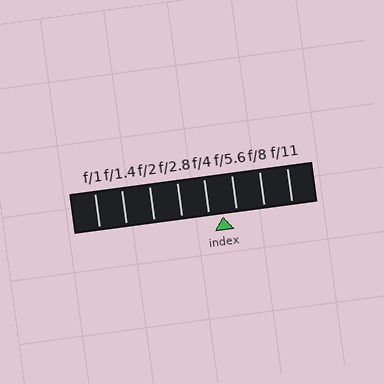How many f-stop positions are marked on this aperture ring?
There are 8 f-stop positions marked.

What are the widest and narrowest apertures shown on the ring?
The widest aperture shown is f/1 and the narrowest is f/11.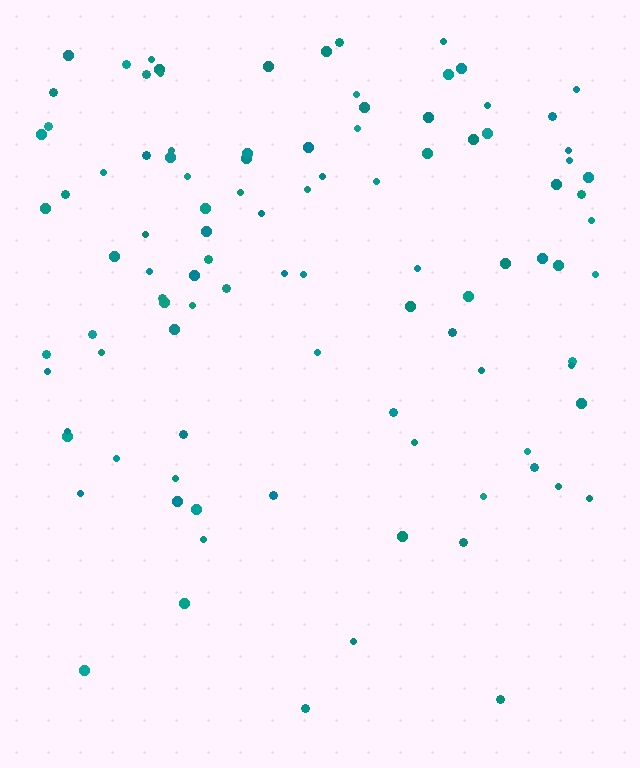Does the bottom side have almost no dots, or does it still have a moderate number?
Still a moderate number, just noticeably fewer than the top.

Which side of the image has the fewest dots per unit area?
The bottom.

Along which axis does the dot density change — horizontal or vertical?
Vertical.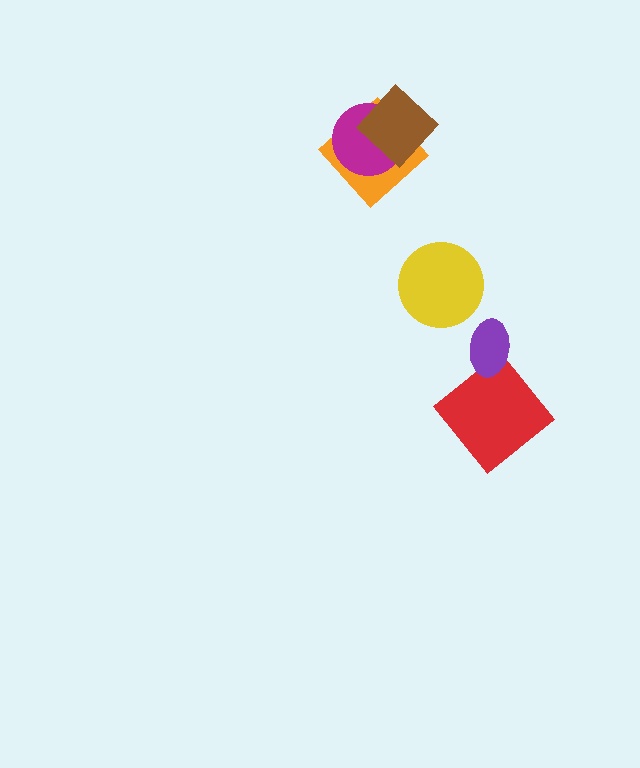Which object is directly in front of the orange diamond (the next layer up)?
The magenta circle is directly in front of the orange diamond.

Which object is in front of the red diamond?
The purple ellipse is in front of the red diamond.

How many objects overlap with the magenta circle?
2 objects overlap with the magenta circle.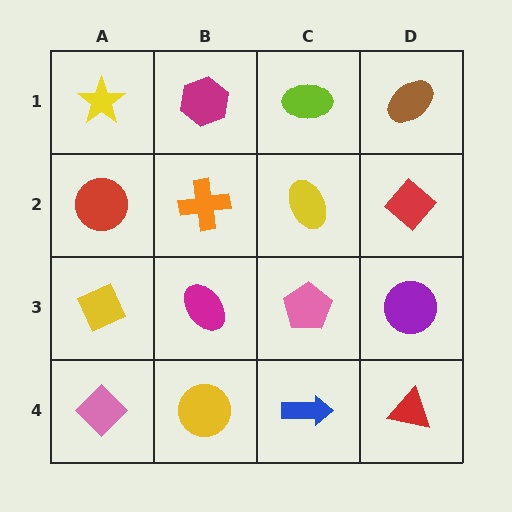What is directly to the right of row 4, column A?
A yellow circle.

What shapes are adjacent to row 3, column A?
A red circle (row 2, column A), a pink diamond (row 4, column A), a magenta ellipse (row 3, column B).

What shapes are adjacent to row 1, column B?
An orange cross (row 2, column B), a yellow star (row 1, column A), a lime ellipse (row 1, column C).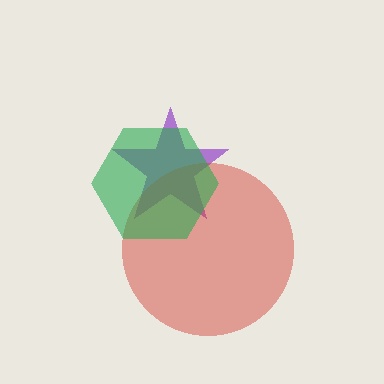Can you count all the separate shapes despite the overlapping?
Yes, there are 3 separate shapes.